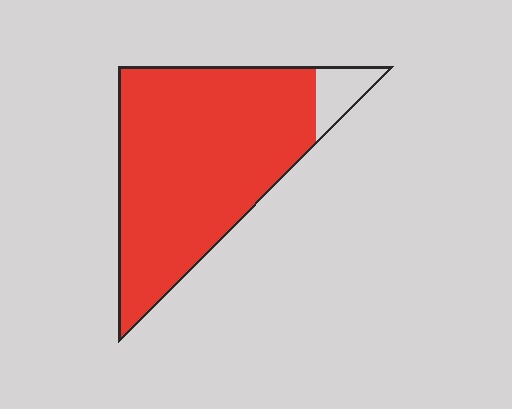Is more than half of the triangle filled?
Yes.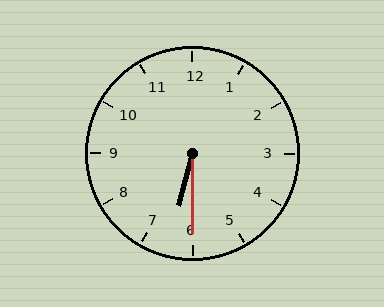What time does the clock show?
6:30.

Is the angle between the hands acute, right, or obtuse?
It is acute.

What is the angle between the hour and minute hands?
Approximately 15 degrees.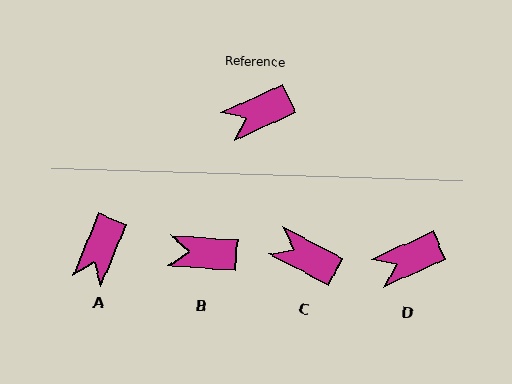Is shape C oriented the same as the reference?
No, it is off by about 52 degrees.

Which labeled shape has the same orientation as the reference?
D.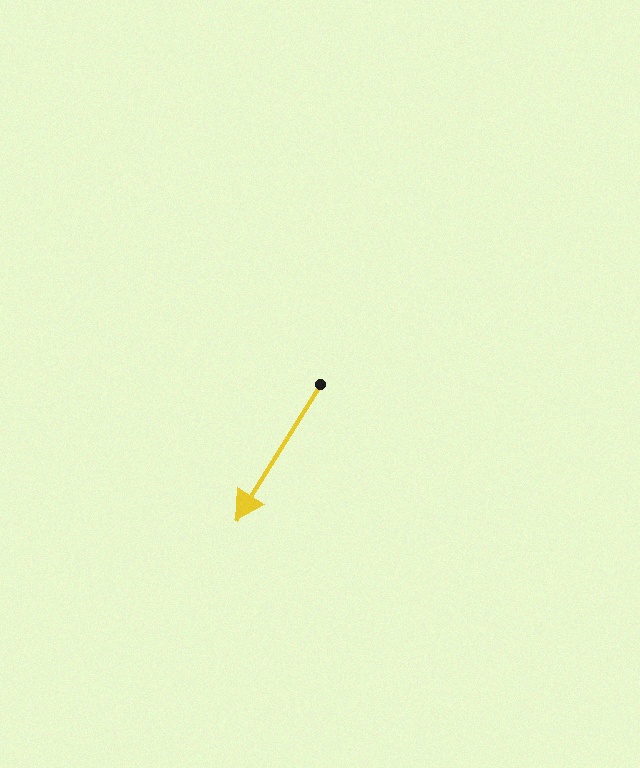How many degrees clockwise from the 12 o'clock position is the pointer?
Approximately 212 degrees.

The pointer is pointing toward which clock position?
Roughly 7 o'clock.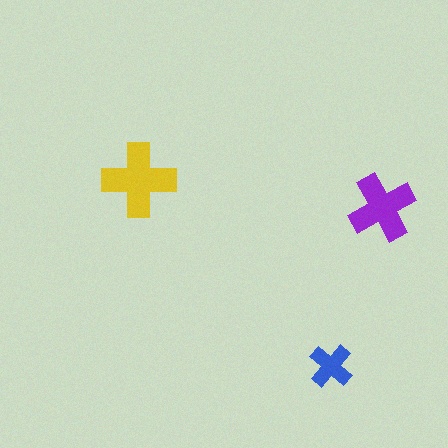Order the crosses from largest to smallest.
the yellow one, the purple one, the blue one.